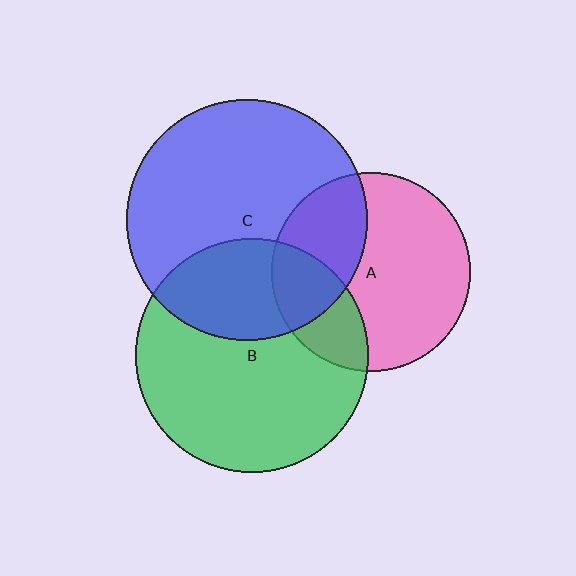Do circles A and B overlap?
Yes.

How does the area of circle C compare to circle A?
Approximately 1.5 times.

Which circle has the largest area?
Circle C (blue).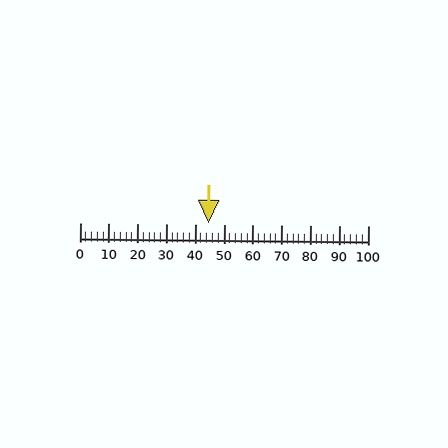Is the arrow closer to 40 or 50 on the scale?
The arrow is closer to 40.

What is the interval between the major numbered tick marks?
The major tick marks are spaced 10 units apart.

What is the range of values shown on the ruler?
The ruler shows values from 0 to 100.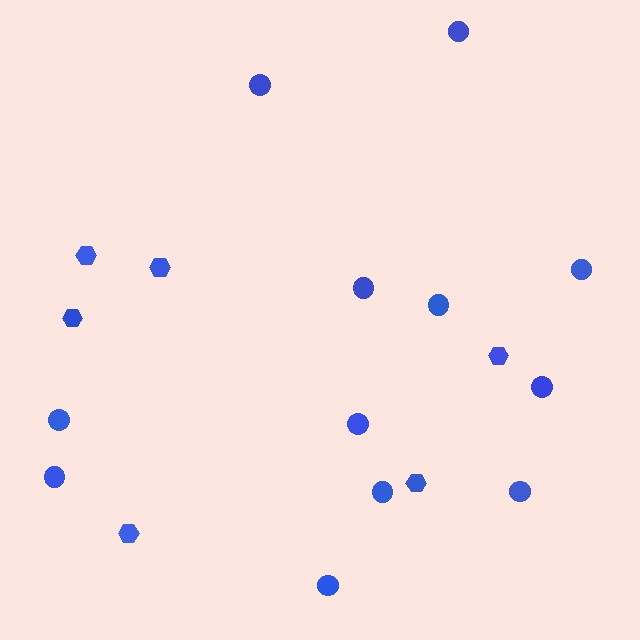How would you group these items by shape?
There are 2 groups: one group of hexagons (6) and one group of circles (12).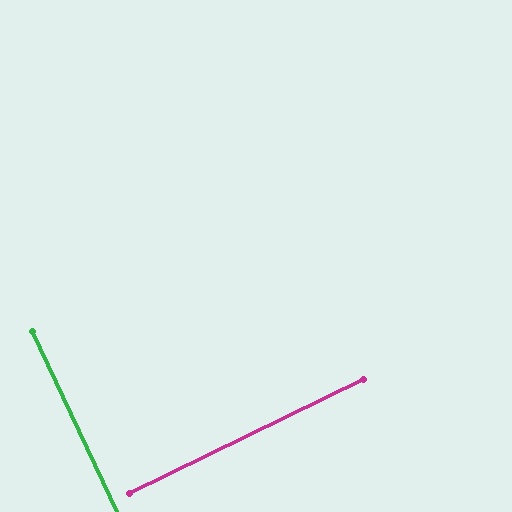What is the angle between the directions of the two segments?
Approximately 89 degrees.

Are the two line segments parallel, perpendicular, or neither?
Perpendicular — they meet at approximately 89°.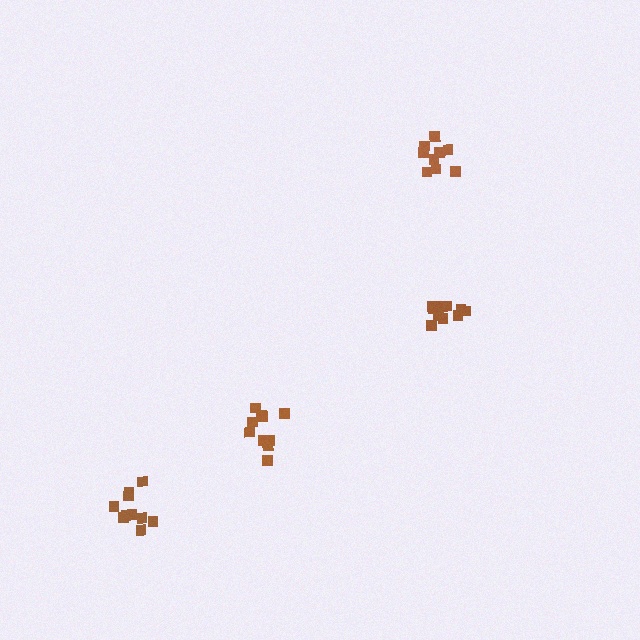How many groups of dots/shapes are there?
There are 4 groups.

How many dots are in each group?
Group 1: 12 dots, Group 2: 11 dots, Group 3: 10 dots, Group 4: 9 dots (42 total).